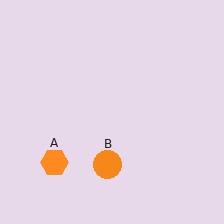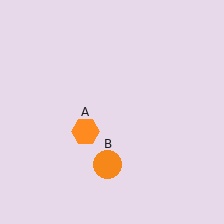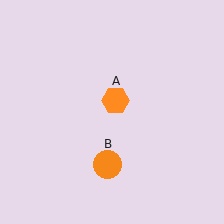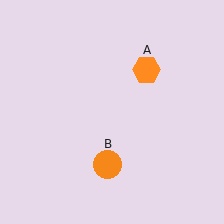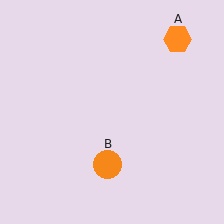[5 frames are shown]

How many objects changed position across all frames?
1 object changed position: orange hexagon (object A).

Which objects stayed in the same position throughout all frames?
Orange circle (object B) remained stationary.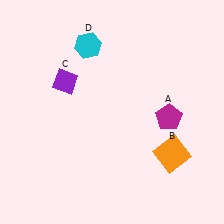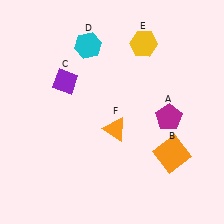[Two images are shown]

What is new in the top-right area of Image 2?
A yellow hexagon (E) was added in the top-right area of Image 2.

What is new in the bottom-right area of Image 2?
An orange triangle (F) was added in the bottom-right area of Image 2.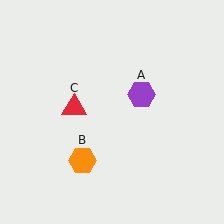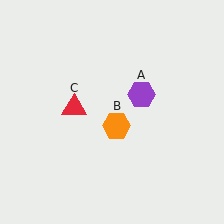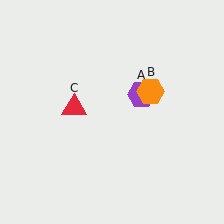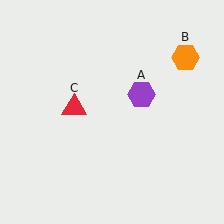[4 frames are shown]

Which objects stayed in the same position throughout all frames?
Purple hexagon (object A) and red triangle (object C) remained stationary.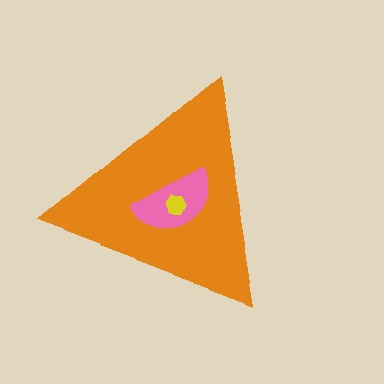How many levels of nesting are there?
3.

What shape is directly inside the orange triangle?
The pink semicircle.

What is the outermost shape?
The orange triangle.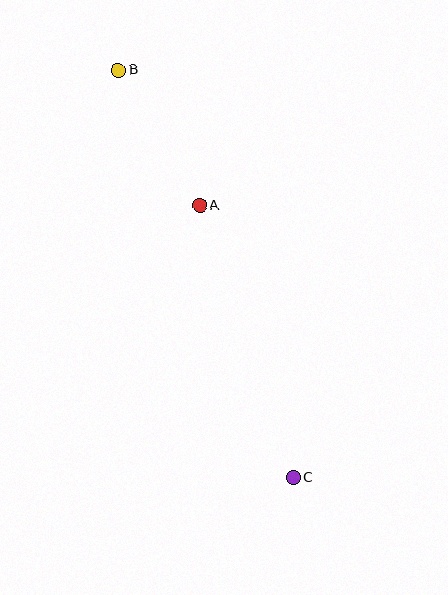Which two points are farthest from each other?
Points B and C are farthest from each other.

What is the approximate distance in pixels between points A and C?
The distance between A and C is approximately 288 pixels.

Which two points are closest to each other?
Points A and B are closest to each other.